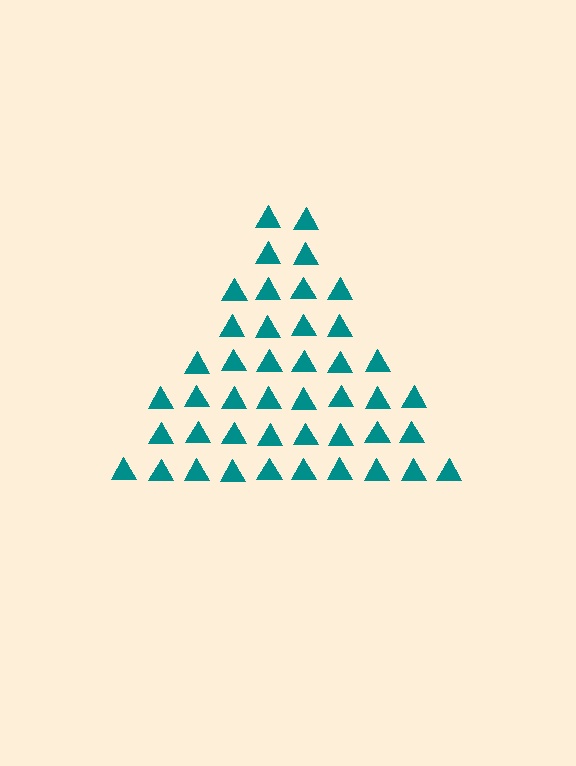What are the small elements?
The small elements are triangles.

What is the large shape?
The large shape is a triangle.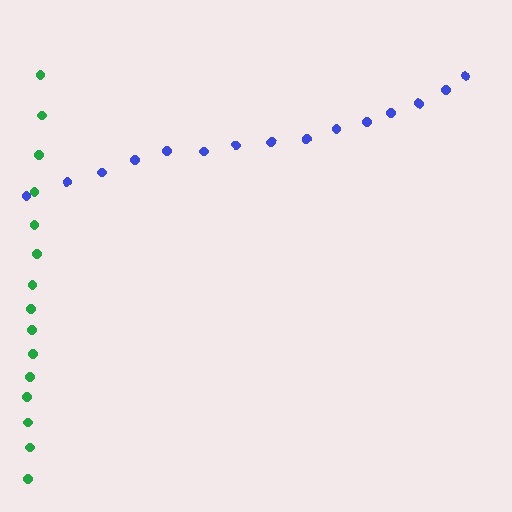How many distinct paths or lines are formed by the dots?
There are 2 distinct paths.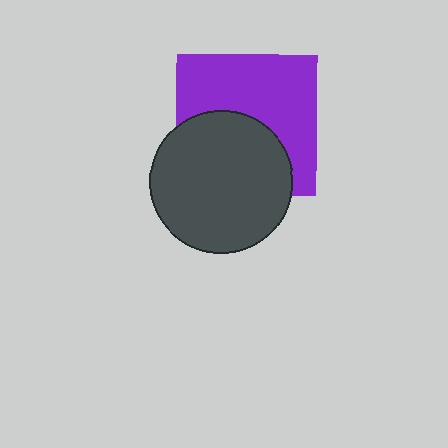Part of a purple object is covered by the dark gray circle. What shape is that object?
It is a square.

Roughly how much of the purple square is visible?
About half of it is visible (roughly 56%).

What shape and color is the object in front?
The object in front is a dark gray circle.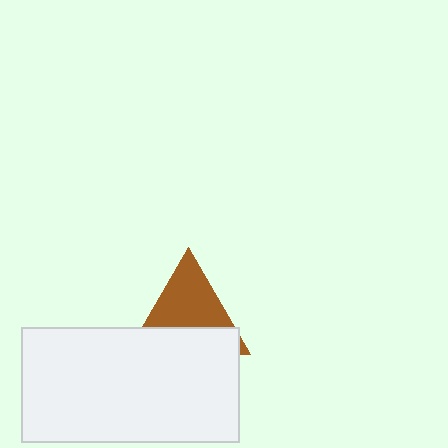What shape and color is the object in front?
The object in front is a white rectangle.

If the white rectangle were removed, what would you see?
You would see the complete brown triangle.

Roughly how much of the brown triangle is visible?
About half of it is visible (roughly 57%).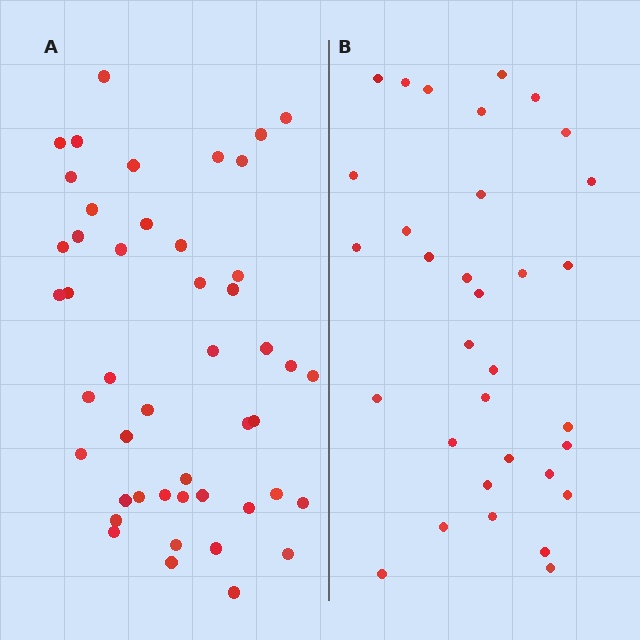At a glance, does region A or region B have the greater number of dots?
Region A (the left region) has more dots.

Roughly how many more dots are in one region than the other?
Region A has approximately 15 more dots than region B.